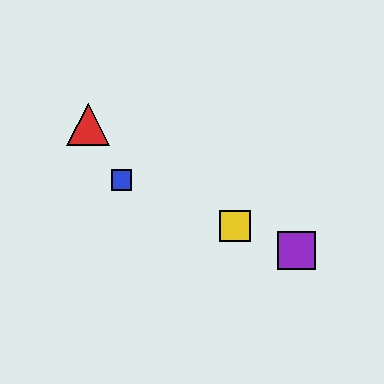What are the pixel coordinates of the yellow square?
The yellow square is at (235, 226).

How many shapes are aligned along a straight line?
4 shapes (the blue square, the green square, the yellow square, the purple square) are aligned along a straight line.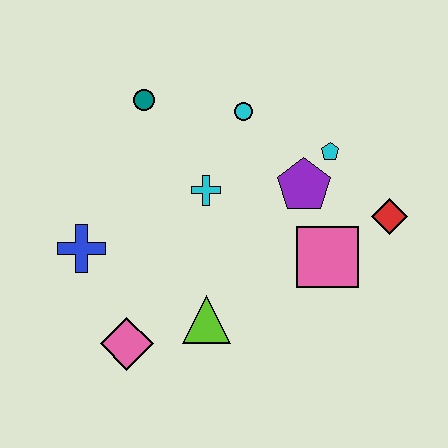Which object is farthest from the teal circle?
The red diamond is farthest from the teal circle.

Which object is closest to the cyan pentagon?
The purple pentagon is closest to the cyan pentagon.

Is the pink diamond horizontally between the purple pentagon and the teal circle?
No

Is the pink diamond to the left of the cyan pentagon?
Yes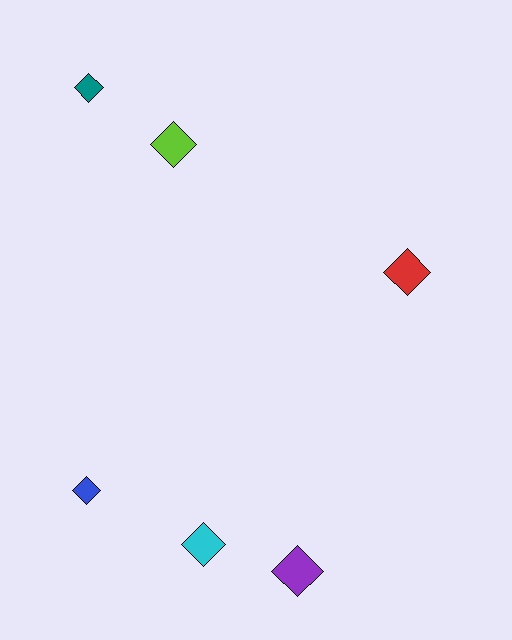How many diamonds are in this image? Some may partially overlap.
There are 6 diamonds.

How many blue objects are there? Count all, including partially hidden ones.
There is 1 blue object.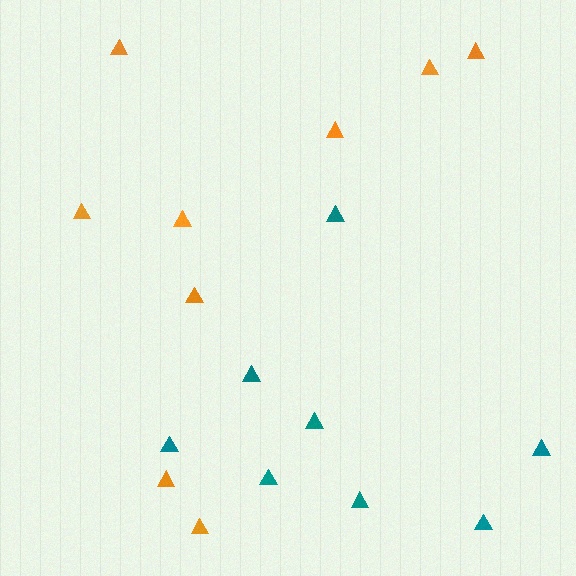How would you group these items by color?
There are 2 groups: one group of teal triangles (8) and one group of orange triangles (9).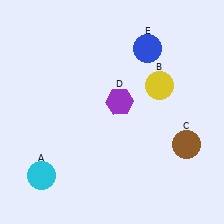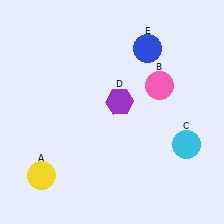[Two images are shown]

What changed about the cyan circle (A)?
In Image 1, A is cyan. In Image 2, it changed to yellow.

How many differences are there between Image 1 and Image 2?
There are 3 differences between the two images.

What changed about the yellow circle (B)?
In Image 1, B is yellow. In Image 2, it changed to pink.